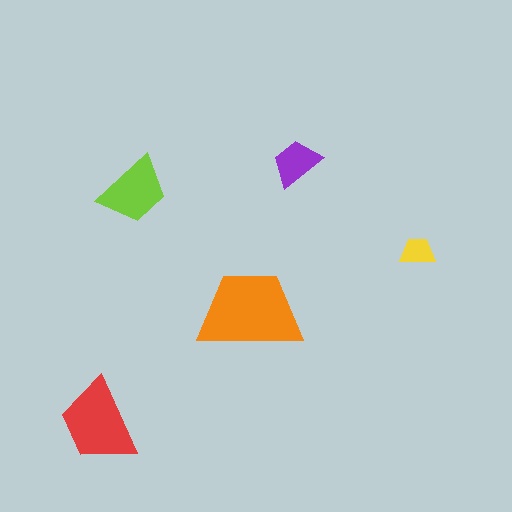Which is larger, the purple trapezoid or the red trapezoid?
The red one.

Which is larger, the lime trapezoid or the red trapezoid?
The red one.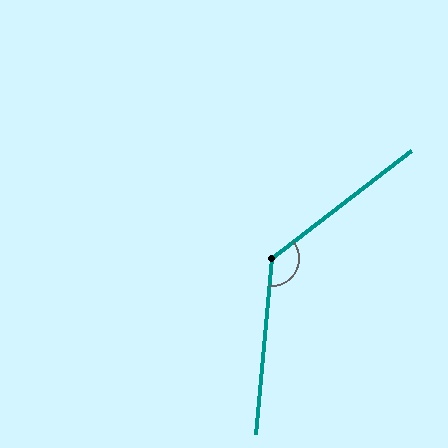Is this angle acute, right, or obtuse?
It is obtuse.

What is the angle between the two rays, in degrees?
Approximately 133 degrees.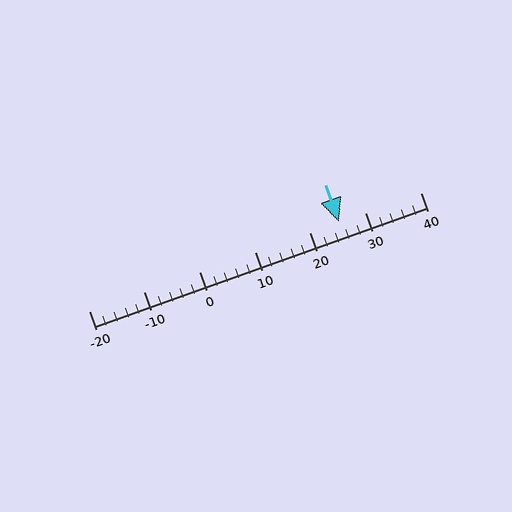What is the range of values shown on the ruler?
The ruler shows values from -20 to 40.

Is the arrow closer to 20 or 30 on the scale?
The arrow is closer to 30.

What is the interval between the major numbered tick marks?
The major tick marks are spaced 10 units apart.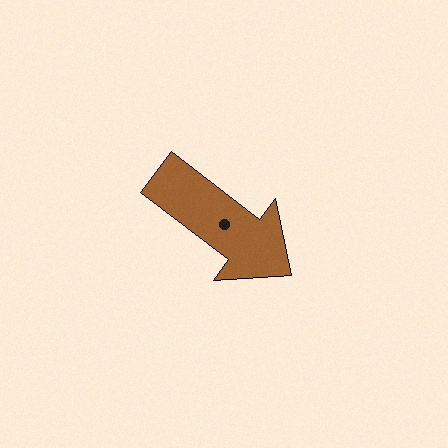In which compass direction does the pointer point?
Southeast.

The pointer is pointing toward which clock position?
Roughly 4 o'clock.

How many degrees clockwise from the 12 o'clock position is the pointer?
Approximately 127 degrees.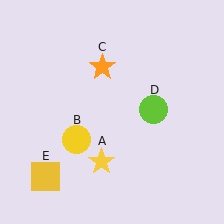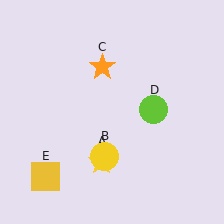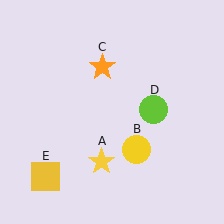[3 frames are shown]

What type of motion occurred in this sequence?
The yellow circle (object B) rotated counterclockwise around the center of the scene.